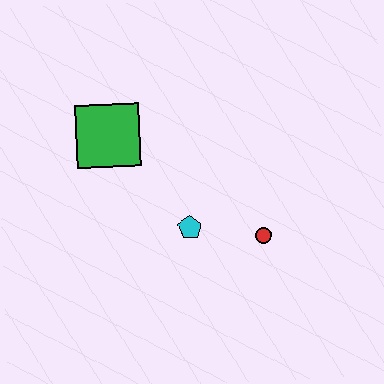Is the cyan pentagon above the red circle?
Yes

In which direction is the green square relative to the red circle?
The green square is to the left of the red circle.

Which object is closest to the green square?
The cyan pentagon is closest to the green square.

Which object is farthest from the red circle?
The green square is farthest from the red circle.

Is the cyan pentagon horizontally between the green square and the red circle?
Yes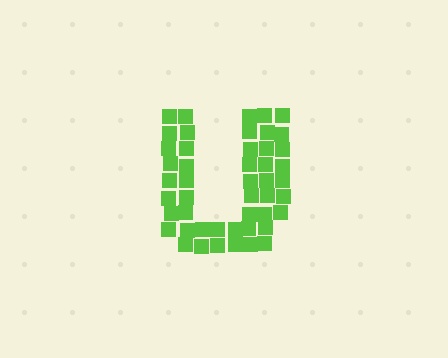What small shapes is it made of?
It is made of small squares.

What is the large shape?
The large shape is the letter U.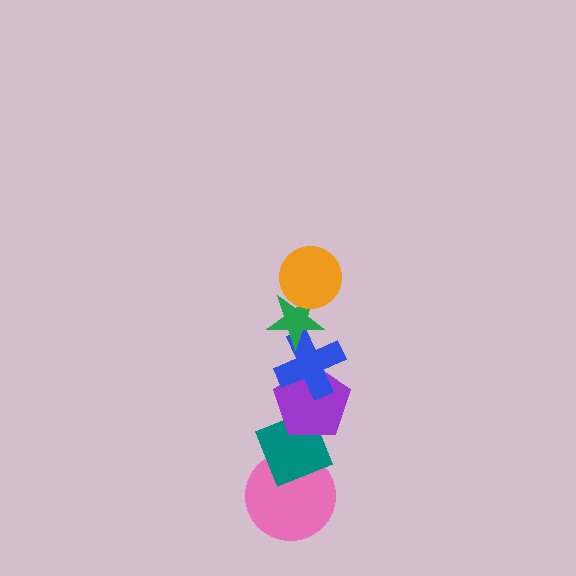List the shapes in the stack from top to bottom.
From top to bottom: the orange circle, the green star, the blue cross, the purple pentagon, the teal diamond, the pink circle.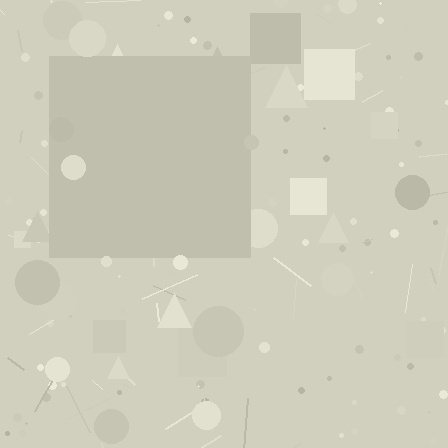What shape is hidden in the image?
A square is hidden in the image.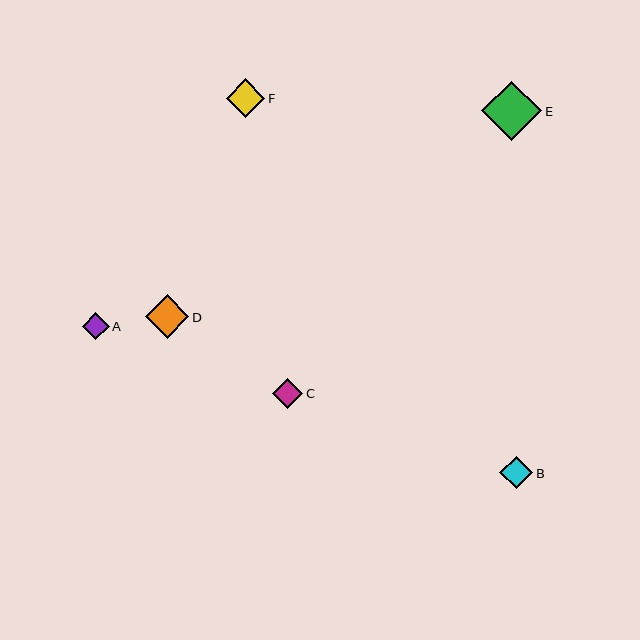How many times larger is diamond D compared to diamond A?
Diamond D is approximately 1.6 times the size of diamond A.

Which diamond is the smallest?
Diamond A is the smallest with a size of approximately 27 pixels.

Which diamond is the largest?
Diamond E is the largest with a size of approximately 60 pixels.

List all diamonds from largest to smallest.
From largest to smallest: E, D, F, B, C, A.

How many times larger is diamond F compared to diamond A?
Diamond F is approximately 1.4 times the size of diamond A.